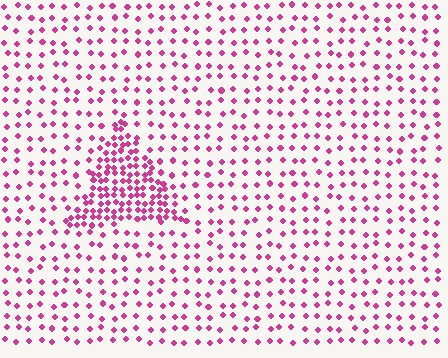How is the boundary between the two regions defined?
The boundary is defined by a change in element density (approximately 2.6x ratio). All elements are the same color, size, and shape.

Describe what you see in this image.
The image contains small magenta elements arranged at two different densities. A triangle-shaped region is visible where the elements are more densely packed than the surrounding area.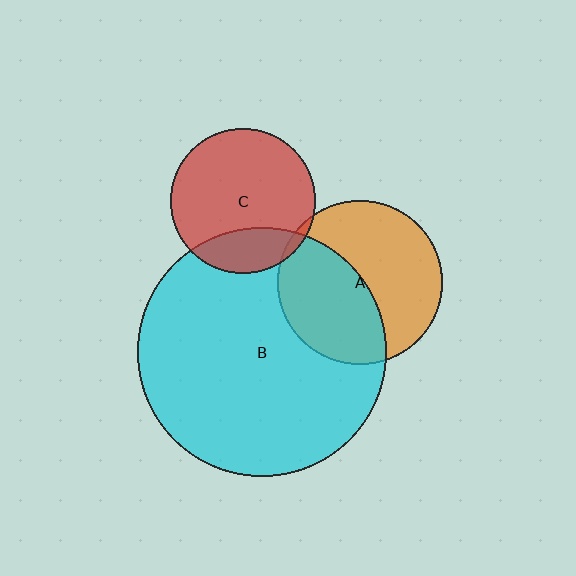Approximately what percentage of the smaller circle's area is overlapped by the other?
Approximately 20%.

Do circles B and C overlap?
Yes.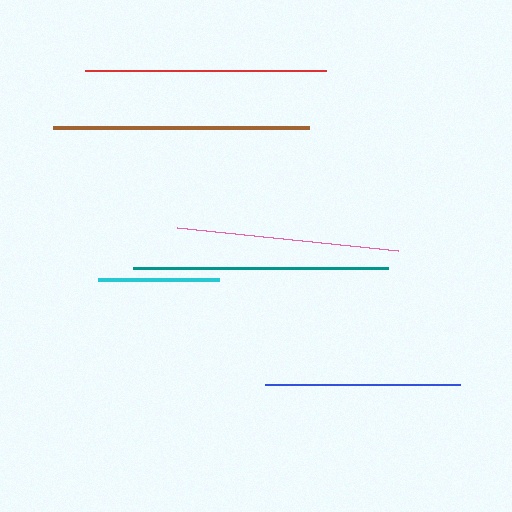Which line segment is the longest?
The brown line is the longest at approximately 256 pixels.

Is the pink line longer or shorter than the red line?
The red line is longer than the pink line.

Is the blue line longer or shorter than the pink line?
The pink line is longer than the blue line.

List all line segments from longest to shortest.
From longest to shortest: brown, teal, red, pink, blue, cyan.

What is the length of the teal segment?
The teal segment is approximately 255 pixels long.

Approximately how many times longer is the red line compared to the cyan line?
The red line is approximately 2.0 times the length of the cyan line.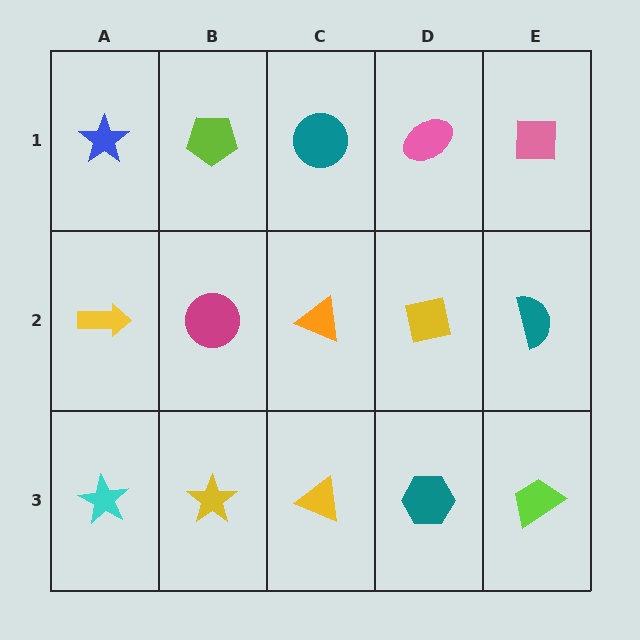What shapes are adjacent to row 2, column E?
A pink square (row 1, column E), a lime trapezoid (row 3, column E), a yellow square (row 2, column D).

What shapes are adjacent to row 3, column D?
A yellow square (row 2, column D), a yellow triangle (row 3, column C), a lime trapezoid (row 3, column E).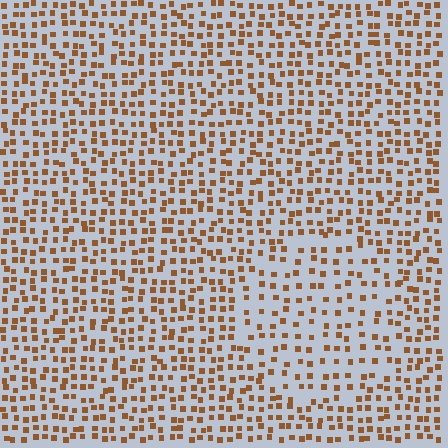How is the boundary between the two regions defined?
The boundary is defined by a change in element density (approximately 1.7x ratio). All elements are the same color, size, and shape.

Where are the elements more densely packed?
The elements are more densely packed outside the circle boundary.